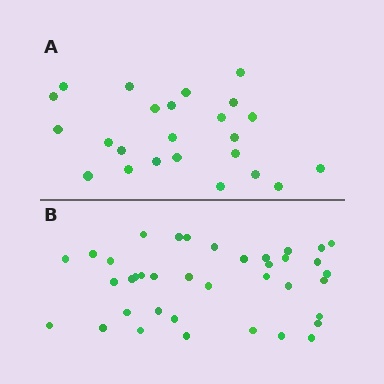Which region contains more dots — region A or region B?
Region B (the bottom region) has more dots.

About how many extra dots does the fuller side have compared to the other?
Region B has approximately 15 more dots than region A.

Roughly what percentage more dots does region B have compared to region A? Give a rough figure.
About 60% more.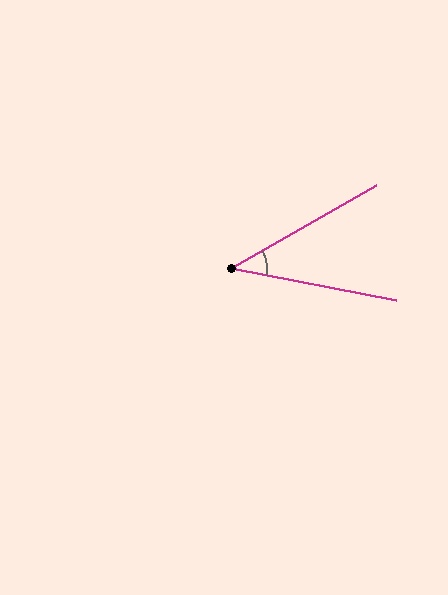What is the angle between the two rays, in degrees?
Approximately 41 degrees.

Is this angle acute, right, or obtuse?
It is acute.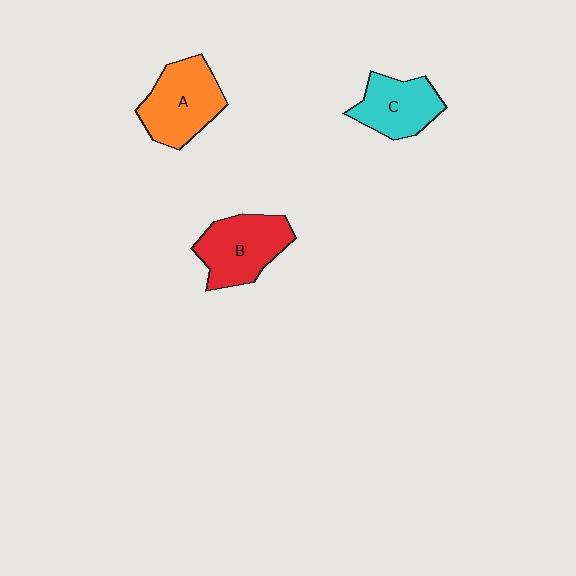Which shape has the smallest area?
Shape C (cyan).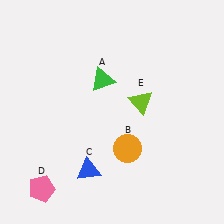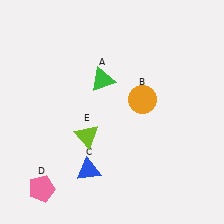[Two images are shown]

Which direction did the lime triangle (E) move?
The lime triangle (E) moved left.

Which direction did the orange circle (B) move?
The orange circle (B) moved up.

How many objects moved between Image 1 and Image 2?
2 objects moved between the two images.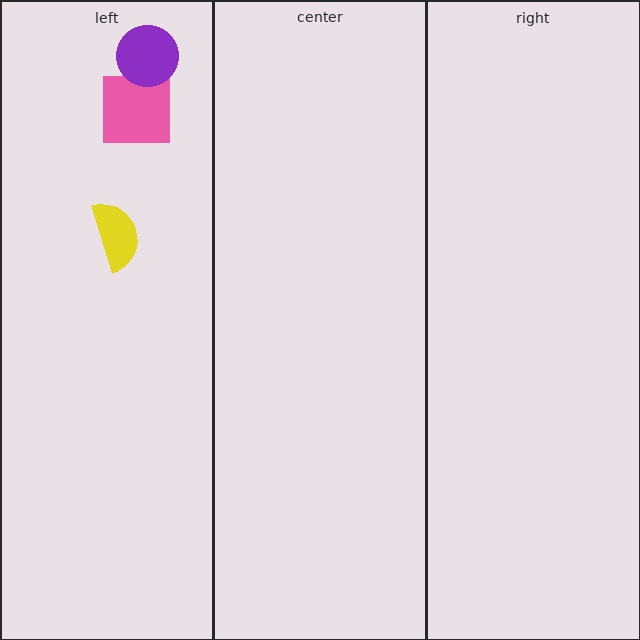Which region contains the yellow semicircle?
The left region.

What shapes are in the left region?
The pink square, the yellow semicircle, the purple circle.